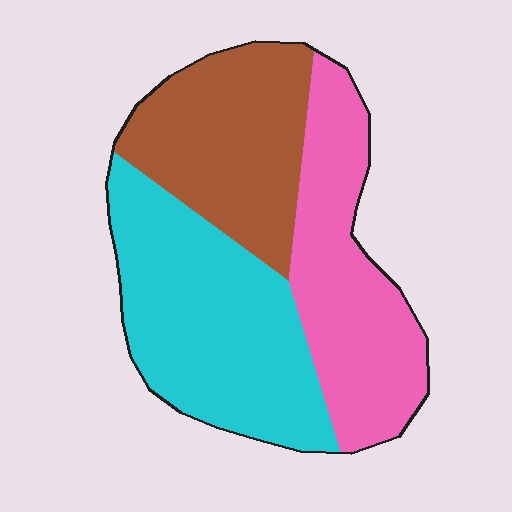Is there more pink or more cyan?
Cyan.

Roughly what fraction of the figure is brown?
Brown covers 29% of the figure.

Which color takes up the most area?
Cyan, at roughly 40%.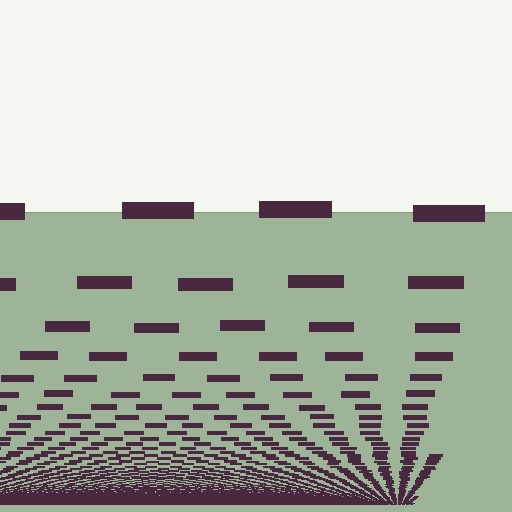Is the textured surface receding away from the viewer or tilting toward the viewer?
The surface appears to tilt toward the viewer. Texture elements get larger and sparser toward the top.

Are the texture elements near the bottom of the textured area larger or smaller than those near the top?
Smaller. The gradient is inverted — elements near the bottom are smaller and denser.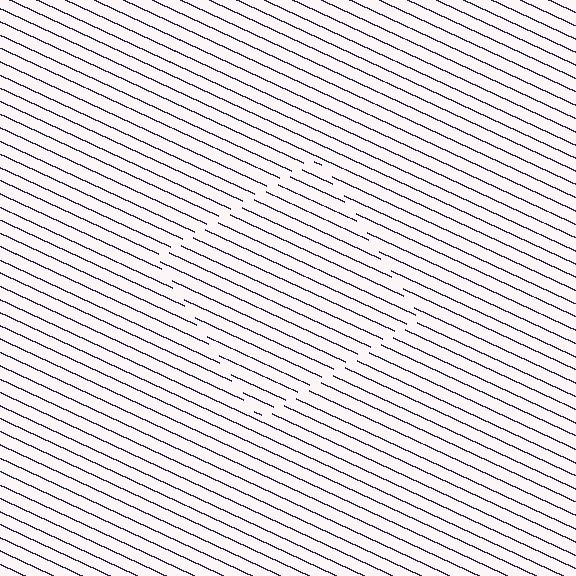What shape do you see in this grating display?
An illusory square. The interior of the shape contains the same grating, shifted by half a period — the contour is defined by the phase discontinuity where line-ends from the inner and outer gratings abut.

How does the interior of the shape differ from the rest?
The interior of the shape contains the same grating, shifted by half a period — the contour is defined by the phase discontinuity where line-ends from the inner and outer gratings abut.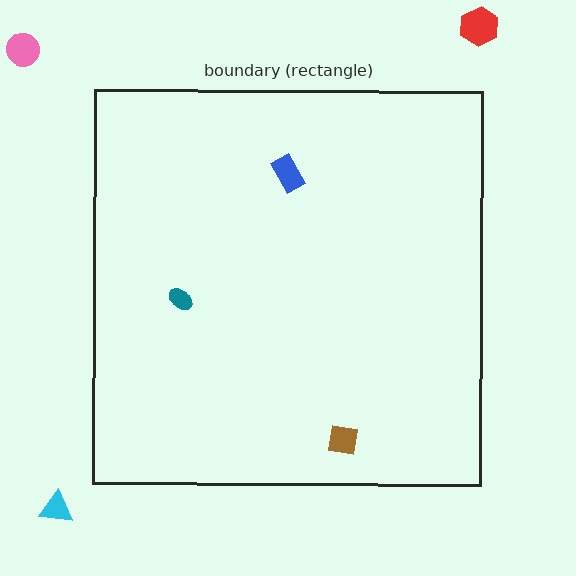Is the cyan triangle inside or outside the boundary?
Outside.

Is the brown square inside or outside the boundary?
Inside.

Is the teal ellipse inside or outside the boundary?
Inside.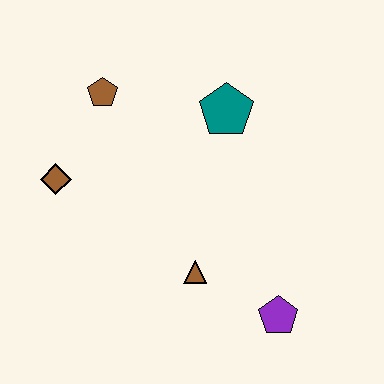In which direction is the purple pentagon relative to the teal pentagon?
The purple pentagon is below the teal pentagon.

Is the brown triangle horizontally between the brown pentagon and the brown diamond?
No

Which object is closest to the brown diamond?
The brown pentagon is closest to the brown diamond.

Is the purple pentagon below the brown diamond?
Yes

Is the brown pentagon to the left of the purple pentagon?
Yes